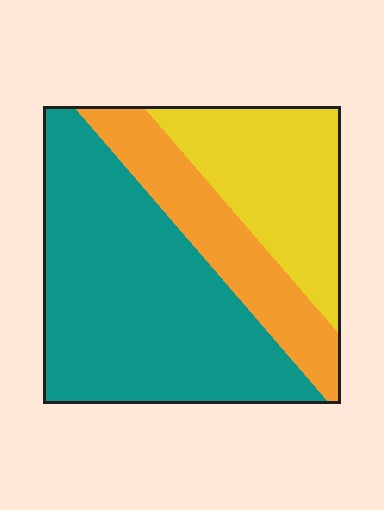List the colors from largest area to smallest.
From largest to smallest: teal, yellow, orange.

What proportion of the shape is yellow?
Yellow takes up between a sixth and a third of the shape.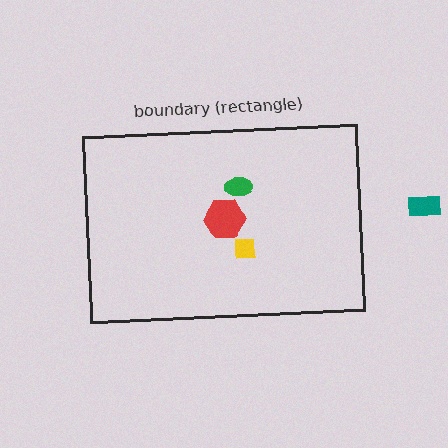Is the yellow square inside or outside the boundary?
Inside.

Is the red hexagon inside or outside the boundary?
Inside.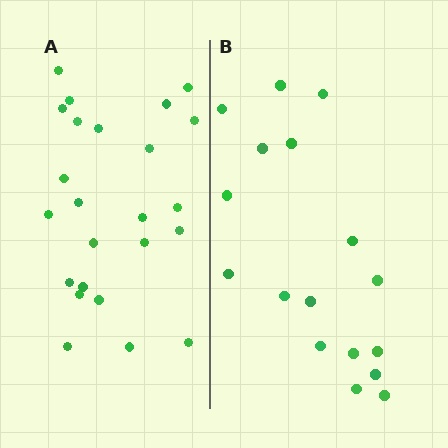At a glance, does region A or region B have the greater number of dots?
Region A (the left region) has more dots.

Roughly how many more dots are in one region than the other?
Region A has roughly 8 or so more dots than region B.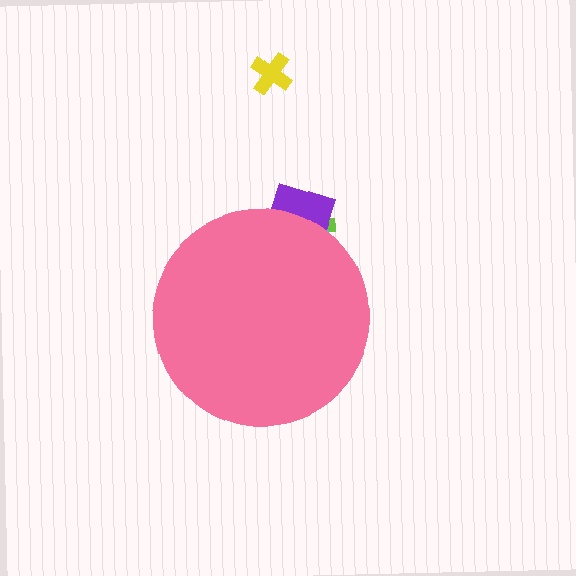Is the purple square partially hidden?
Yes, the purple square is partially hidden behind the pink circle.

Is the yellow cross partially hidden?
No, the yellow cross is fully visible.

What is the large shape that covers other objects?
A pink circle.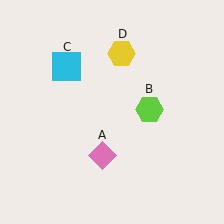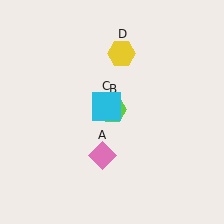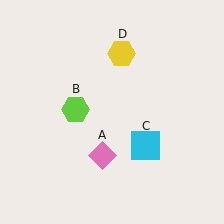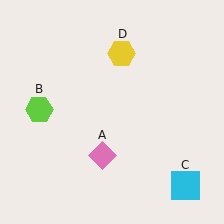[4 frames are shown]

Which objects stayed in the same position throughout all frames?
Pink diamond (object A) and yellow hexagon (object D) remained stationary.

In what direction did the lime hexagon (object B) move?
The lime hexagon (object B) moved left.